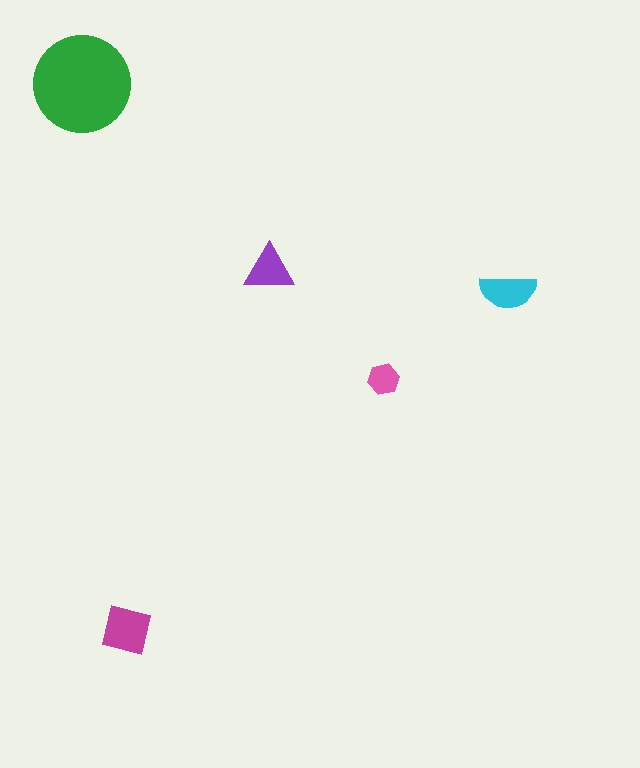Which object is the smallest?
The pink hexagon.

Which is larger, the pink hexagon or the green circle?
The green circle.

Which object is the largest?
The green circle.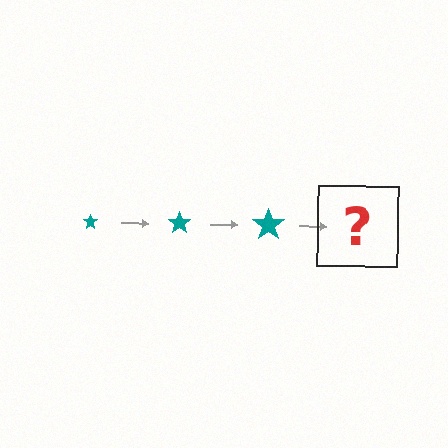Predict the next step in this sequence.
The next step is a teal star, larger than the previous one.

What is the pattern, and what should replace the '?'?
The pattern is that the star gets progressively larger each step. The '?' should be a teal star, larger than the previous one.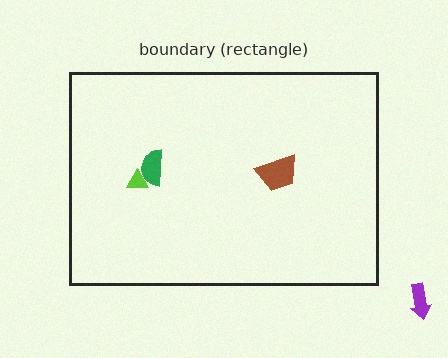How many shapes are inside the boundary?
3 inside, 1 outside.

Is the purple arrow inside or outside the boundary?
Outside.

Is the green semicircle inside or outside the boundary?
Inside.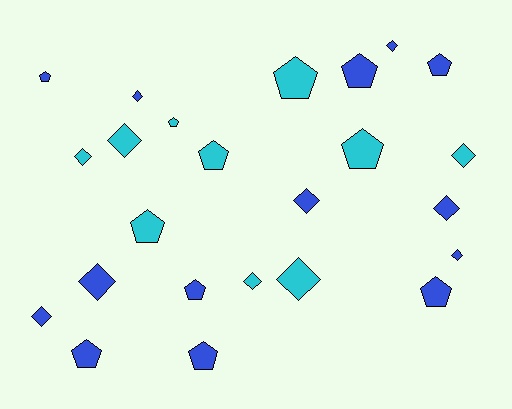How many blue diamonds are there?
There are 7 blue diamonds.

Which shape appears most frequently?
Pentagon, with 12 objects.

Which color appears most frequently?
Blue, with 14 objects.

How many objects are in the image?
There are 24 objects.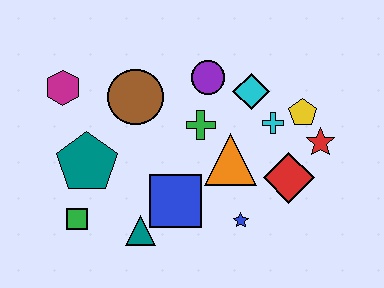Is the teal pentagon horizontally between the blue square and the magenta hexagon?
Yes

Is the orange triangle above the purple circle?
No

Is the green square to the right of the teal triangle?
No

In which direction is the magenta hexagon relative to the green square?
The magenta hexagon is above the green square.